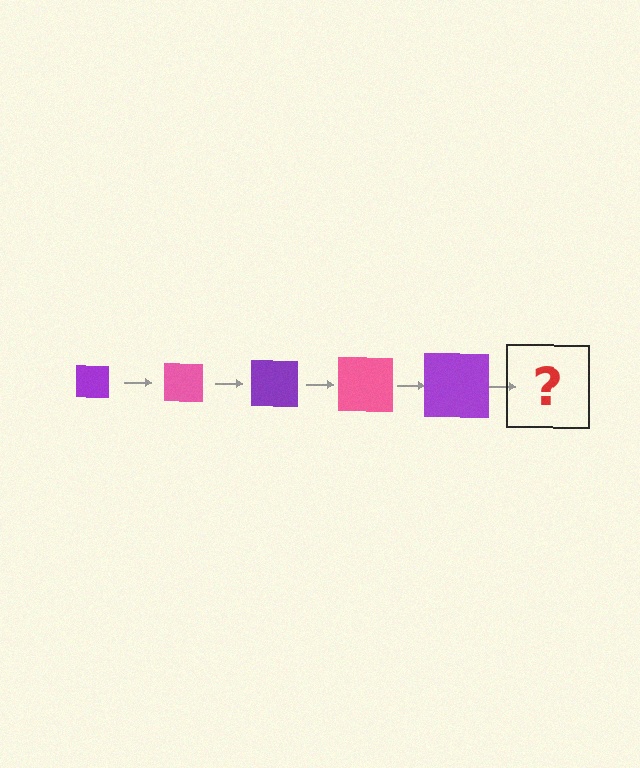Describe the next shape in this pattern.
It should be a pink square, larger than the previous one.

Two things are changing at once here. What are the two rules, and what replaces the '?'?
The two rules are that the square grows larger each step and the color cycles through purple and pink. The '?' should be a pink square, larger than the previous one.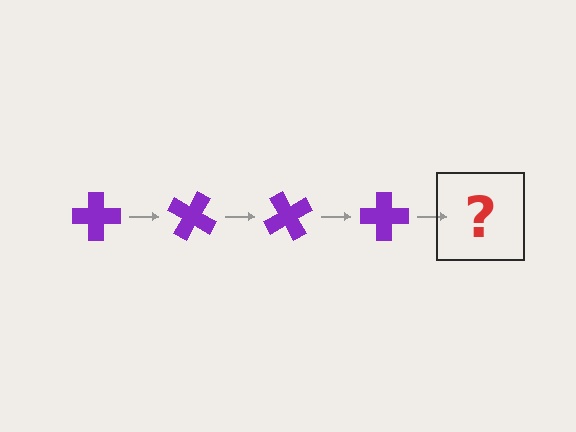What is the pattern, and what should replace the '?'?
The pattern is that the cross rotates 30 degrees each step. The '?' should be a purple cross rotated 120 degrees.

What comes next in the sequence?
The next element should be a purple cross rotated 120 degrees.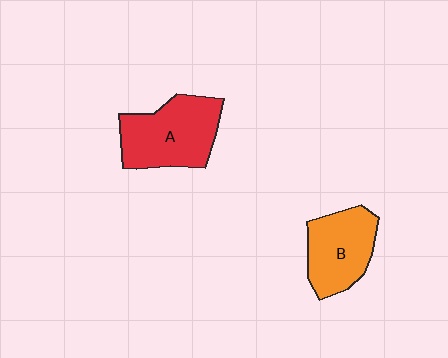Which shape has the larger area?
Shape A (red).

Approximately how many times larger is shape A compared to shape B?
Approximately 1.2 times.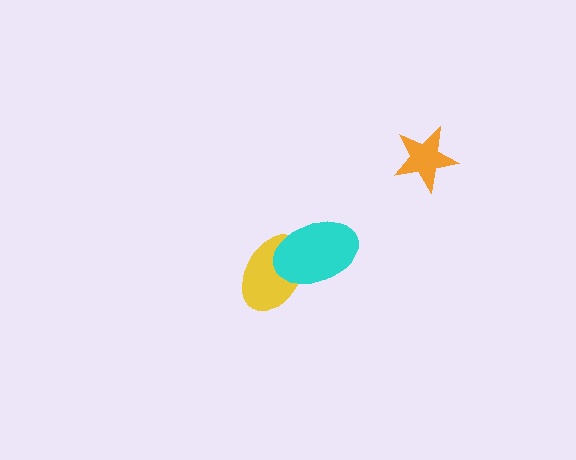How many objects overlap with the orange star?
0 objects overlap with the orange star.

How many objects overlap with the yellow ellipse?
1 object overlaps with the yellow ellipse.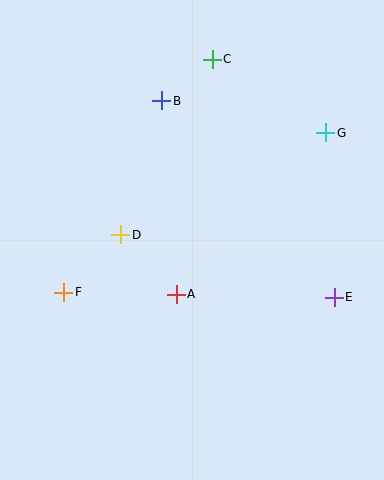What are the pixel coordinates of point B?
Point B is at (162, 101).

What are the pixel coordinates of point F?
Point F is at (64, 292).